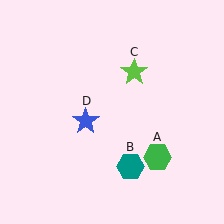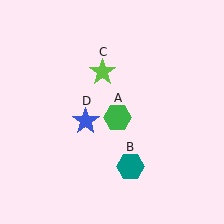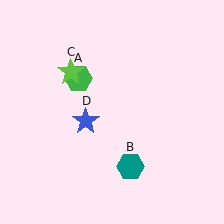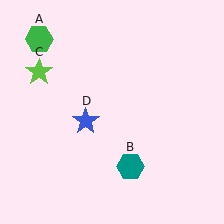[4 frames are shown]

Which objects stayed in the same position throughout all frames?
Teal hexagon (object B) and blue star (object D) remained stationary.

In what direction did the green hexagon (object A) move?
The green hexagon (object A) moved up and to the left.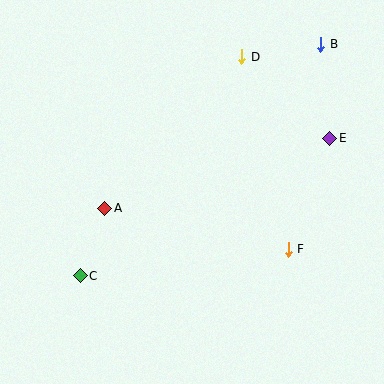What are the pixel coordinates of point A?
Point A is at (105, 208).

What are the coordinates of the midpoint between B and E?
The midpoint between B and E is at (325, 91).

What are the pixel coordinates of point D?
Point D is at (241, 57).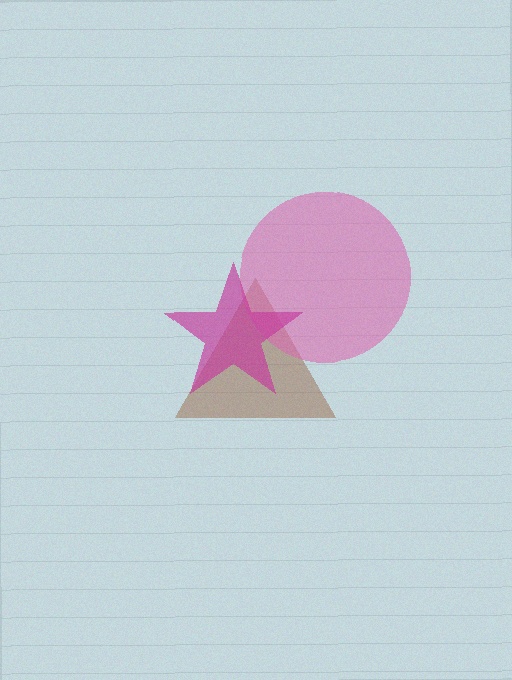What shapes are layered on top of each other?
The layered shapes are: a brown triangle, a pink circle, a magenta star.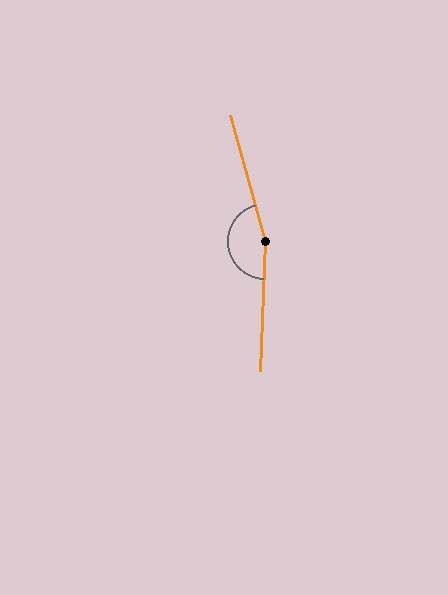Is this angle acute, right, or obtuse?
It is obtuse.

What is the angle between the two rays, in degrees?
Approximately 162 degrees.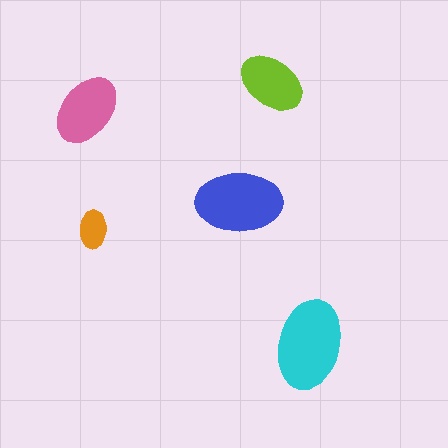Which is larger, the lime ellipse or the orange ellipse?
The lime one.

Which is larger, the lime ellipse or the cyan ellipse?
The cyan one.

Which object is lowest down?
The cyan ellipse is bottommost.